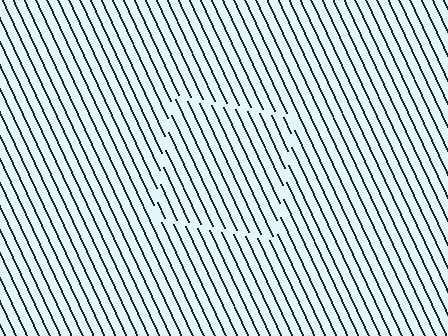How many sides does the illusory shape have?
4 sides — the line-ends trace a square.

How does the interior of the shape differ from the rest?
The interior of the shape contains the same grating, shifted by half a period — the contour is defined by the phase discontinuity where line-ends from the inner and outer gratings abut.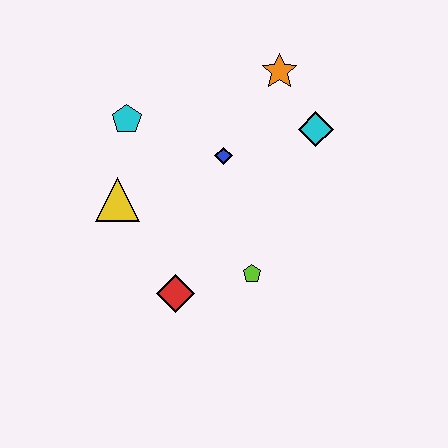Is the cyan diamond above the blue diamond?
Yes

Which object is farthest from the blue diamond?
The red diamond is farthest from the blue diamond.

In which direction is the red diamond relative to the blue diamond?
The red diamond is below the blue diamond.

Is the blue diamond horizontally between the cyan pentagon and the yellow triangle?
No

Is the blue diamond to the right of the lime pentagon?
No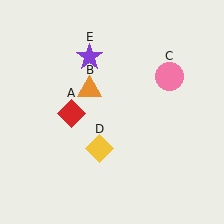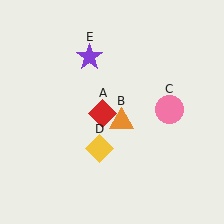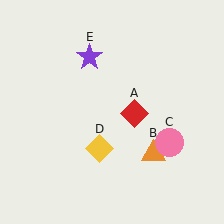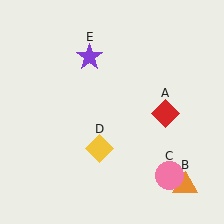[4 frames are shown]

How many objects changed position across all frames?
3 objects changed position: red diamond (object A), orange triangle (object B), pink circle (object C).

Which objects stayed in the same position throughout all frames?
Yellow diamond (object D) and purple star (object E) remained stationary.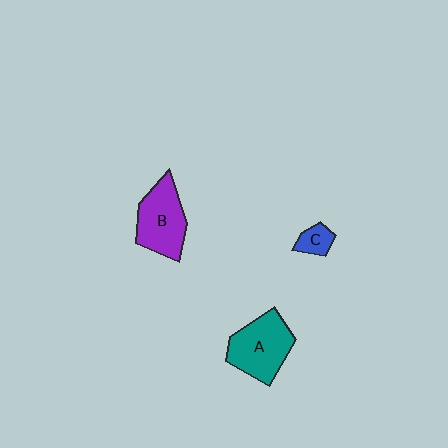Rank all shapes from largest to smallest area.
From largest to smallest: A (teal), B (purple), C (blue).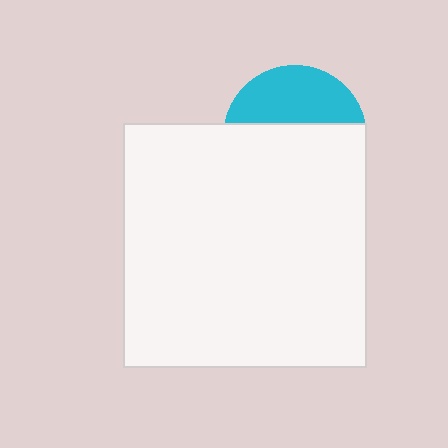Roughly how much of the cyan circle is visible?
A small part of it is visible (roughly 38%).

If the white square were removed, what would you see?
You would see the complete cyan circle.